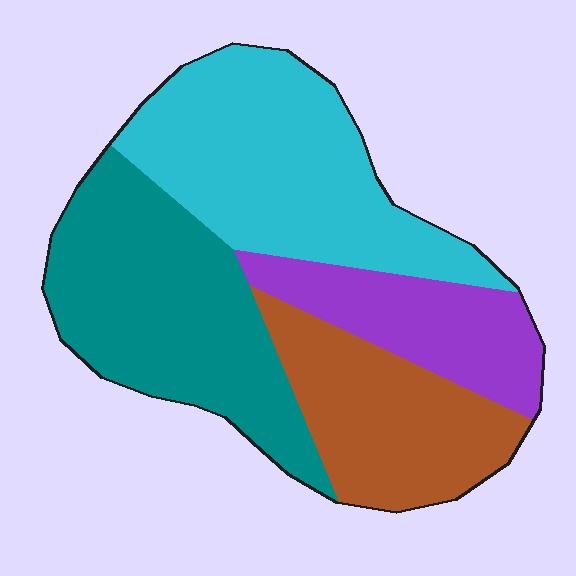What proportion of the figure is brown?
Brown takes up less than a quarter of the figure.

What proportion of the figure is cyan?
Cyan covers about 30% of the figure.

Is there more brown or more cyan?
Cyan.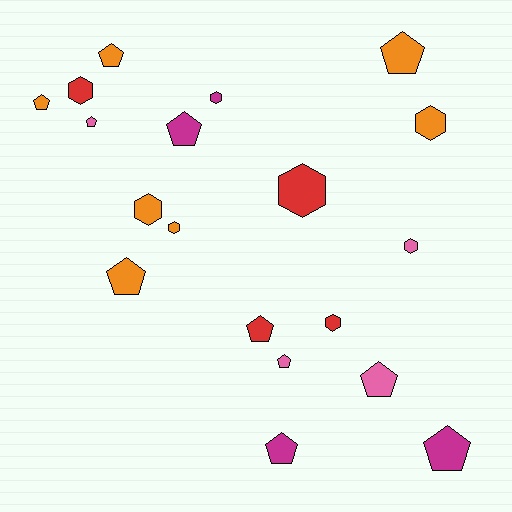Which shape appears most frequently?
Pentagon, with 11 objects.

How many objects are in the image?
There are 19 objects.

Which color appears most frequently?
Orange, with 7 objects.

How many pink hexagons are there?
There is 1 pink hexagon.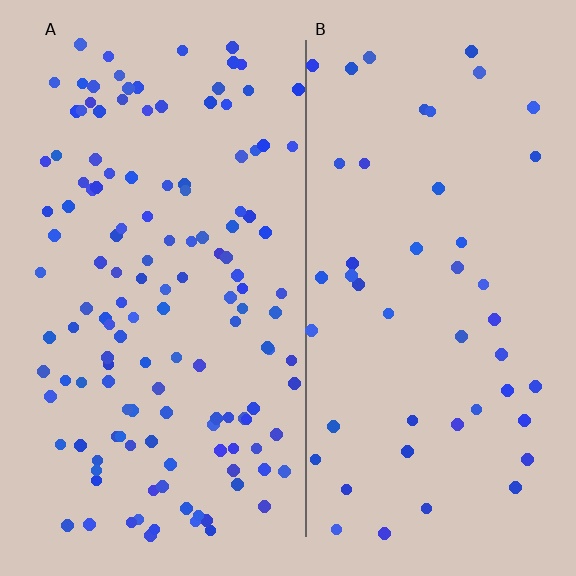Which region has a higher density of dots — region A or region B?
A (the left).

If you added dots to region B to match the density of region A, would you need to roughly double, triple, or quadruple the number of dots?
Approximately triple.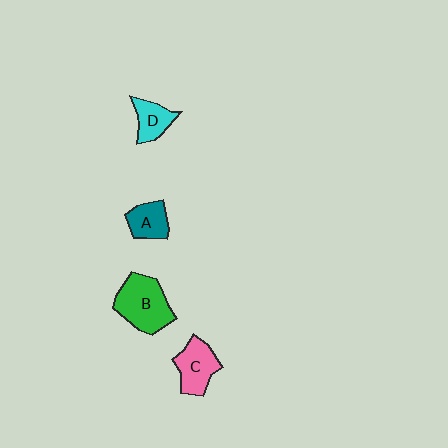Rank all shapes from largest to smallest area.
From largest to smallest: B (green), C (pink), A (teal), D (cyan).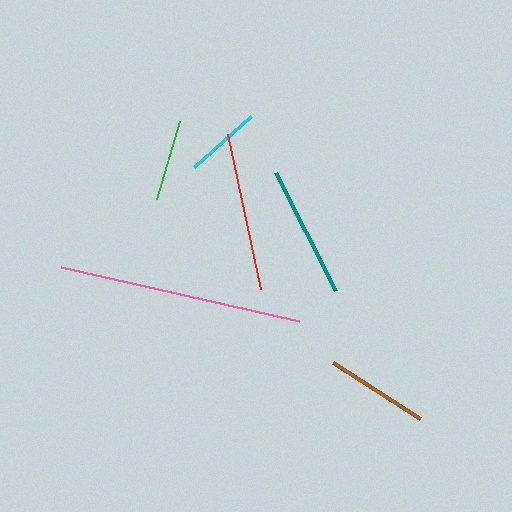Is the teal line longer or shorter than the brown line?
The teal line is longer than the brown line.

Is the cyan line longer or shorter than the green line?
The green line is longer than the cyan line.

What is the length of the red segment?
The red segment is approximately 158 pixels long.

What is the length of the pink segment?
The pink segment is approximately 244 pixels long.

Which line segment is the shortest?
The cyan line is the shortest at approximately 76 pixels.